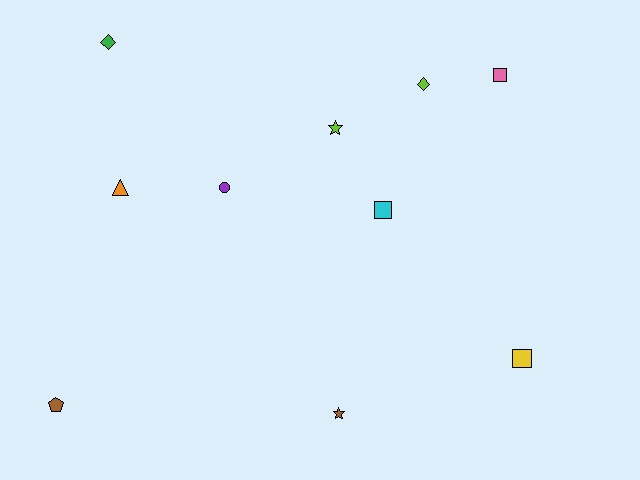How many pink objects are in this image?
There is 1 pink object.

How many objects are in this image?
There are 10 objects.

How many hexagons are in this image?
There are no hexagons.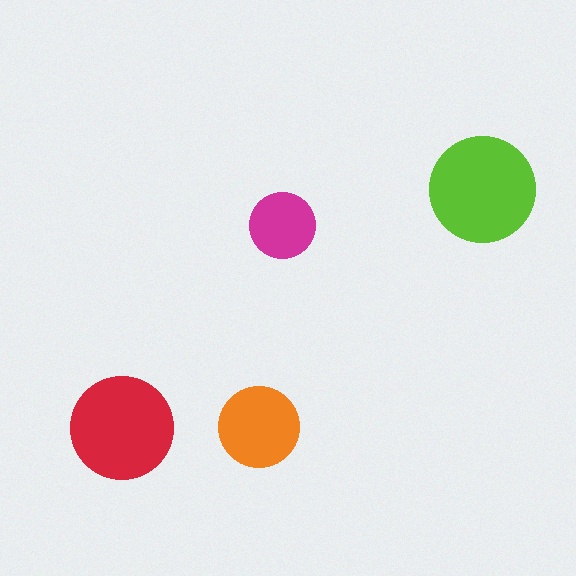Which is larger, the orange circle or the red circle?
The red one.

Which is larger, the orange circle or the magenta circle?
The orange one.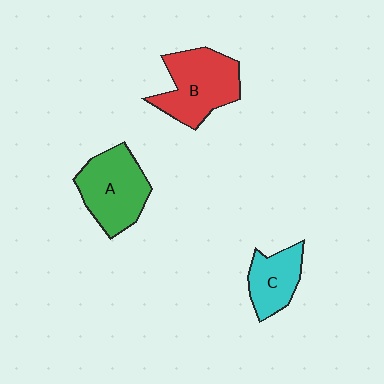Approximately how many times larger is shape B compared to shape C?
Approximately 1.6 times.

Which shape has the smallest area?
Shape C (cyan).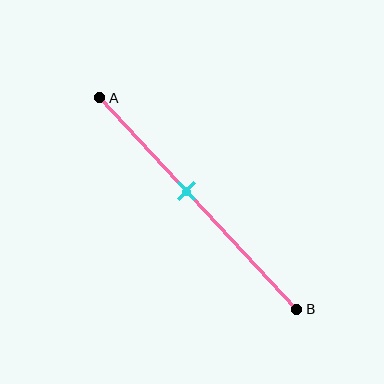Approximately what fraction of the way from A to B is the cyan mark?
The cyan mark is approximately 45% of the way from A to B.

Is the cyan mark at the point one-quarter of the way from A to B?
No, the mark is at about 45% from A, not at the 25% one-quarter point.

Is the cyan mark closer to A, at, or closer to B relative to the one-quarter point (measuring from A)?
The cyan mark is closer to point B than the one-quarter point of segment AB.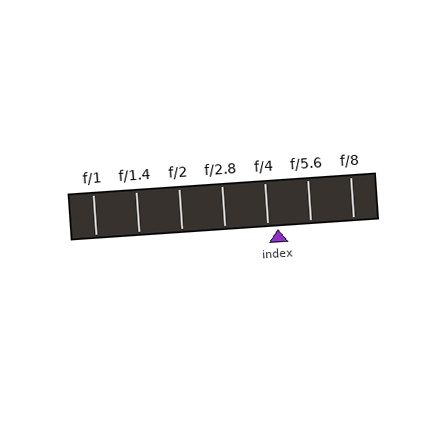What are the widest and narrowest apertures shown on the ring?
The widest aperture shown is f/1 and the narrowest is f/8.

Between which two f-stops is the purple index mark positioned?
The index mark is between f/4 and f/5.6.